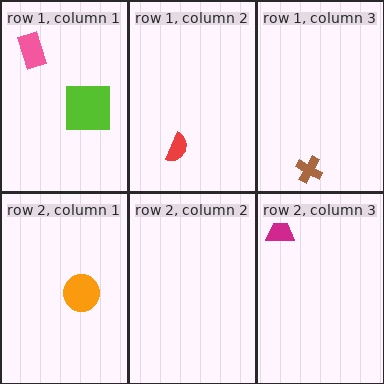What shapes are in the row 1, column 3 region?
The brown cross.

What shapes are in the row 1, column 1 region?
The pink rectangle, the lime square.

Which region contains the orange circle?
The row 2, column 1 region.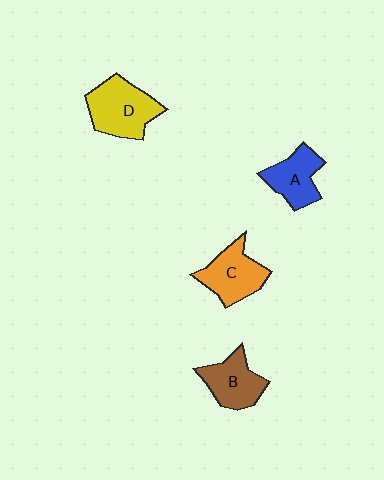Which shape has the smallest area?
Shape A (blue).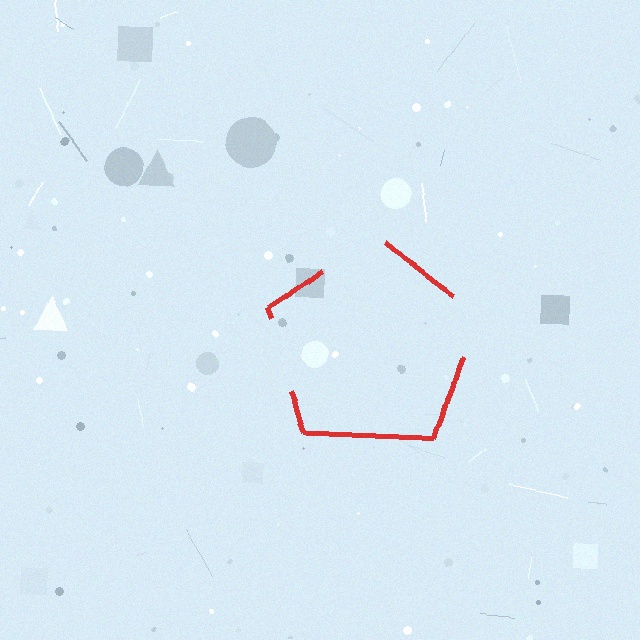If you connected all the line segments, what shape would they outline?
They would outline a pentagon.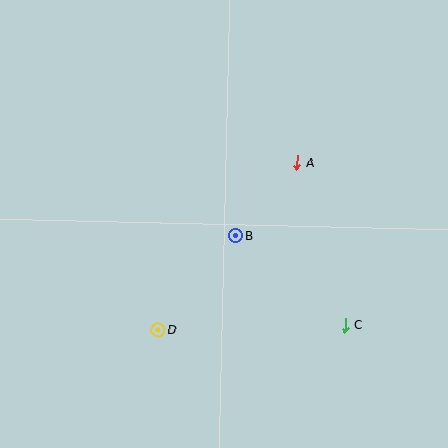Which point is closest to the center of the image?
Point B at (236, 235) is closest to the center.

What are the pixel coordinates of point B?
Point B is at (236, 235).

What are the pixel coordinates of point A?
Point A is at (297, 162).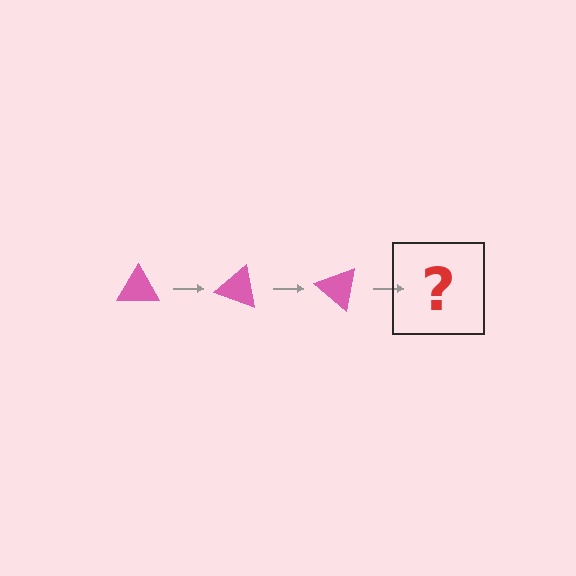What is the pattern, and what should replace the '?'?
The pattern is that the triangle rotates 20 degrees each step. The '?' should be a pink triangle rotated 60 degrees.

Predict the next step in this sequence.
The next step is a pink triangle rotated 60 degrees.